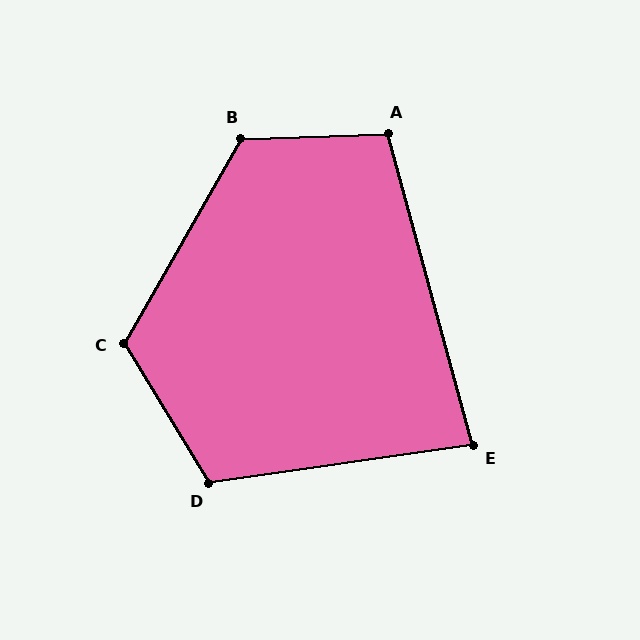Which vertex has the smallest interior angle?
E, at approximately 83 degrees.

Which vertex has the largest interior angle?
B, at approximately 122 degrees.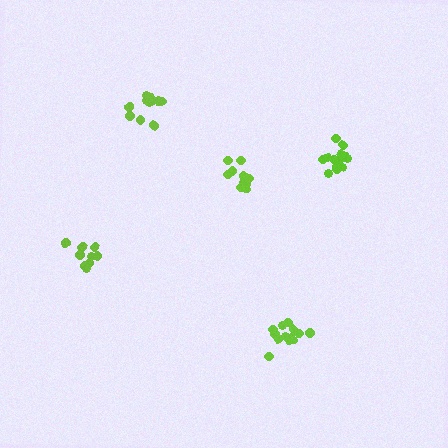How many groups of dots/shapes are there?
There are 5 groups.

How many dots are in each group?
Group 1: 11 dots, Group 2: 14 dots, Group 3: 11 dots, Group 4: 9 dots, Group 5: 13 dots (58 total).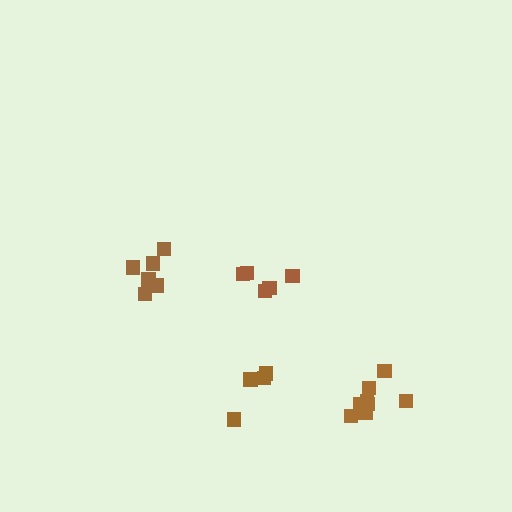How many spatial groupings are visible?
There are 4 spatial groupings.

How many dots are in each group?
Group 1: 9 dots, Group 2: 9 dots, Group 3: 5 dots, Group 4: 5 dots (28 total).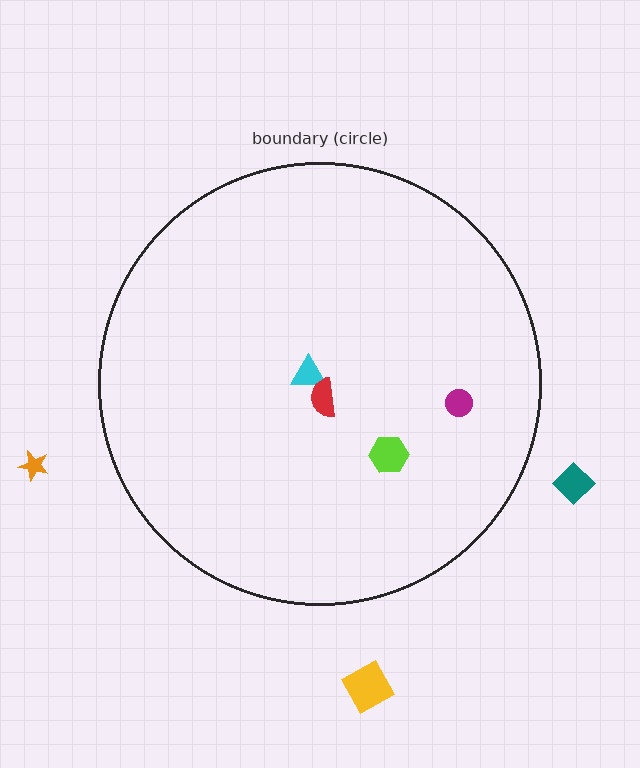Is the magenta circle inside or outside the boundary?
Inside.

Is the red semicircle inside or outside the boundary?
Inside.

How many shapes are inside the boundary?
4 inside, 3 outside.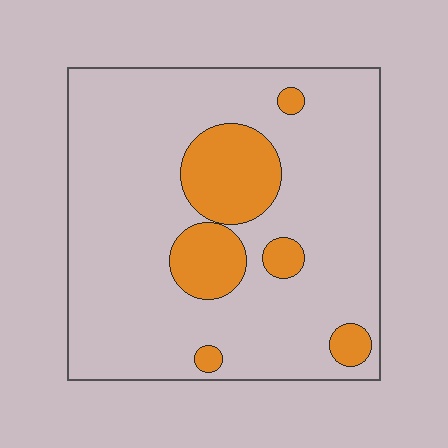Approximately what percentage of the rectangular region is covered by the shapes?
Approximately 15%.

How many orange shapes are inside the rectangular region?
6.